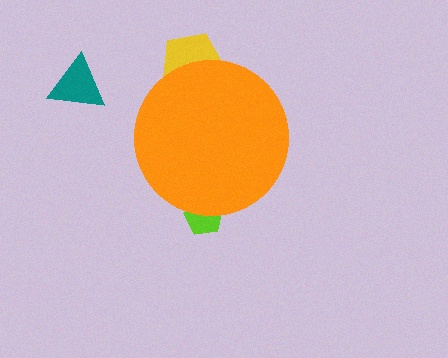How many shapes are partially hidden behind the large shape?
2 shapes are partially hidden.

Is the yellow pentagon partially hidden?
Yes, the yellow pentagon is partially hidden behind the orange circle.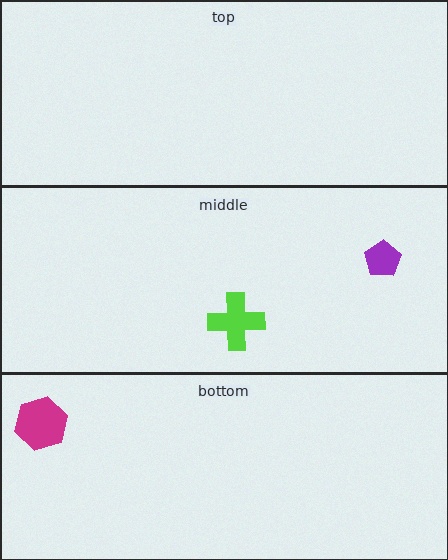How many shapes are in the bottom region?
1.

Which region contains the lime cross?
The middle region.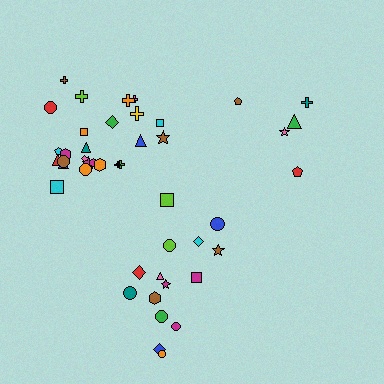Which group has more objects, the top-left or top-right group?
The top-left group.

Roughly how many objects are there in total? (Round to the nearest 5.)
Roughly 45 objects in total.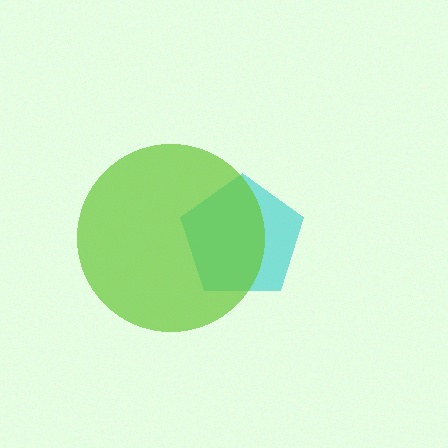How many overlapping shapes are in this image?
There are 2 overlapping shapes in the image.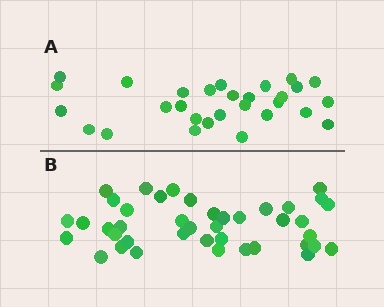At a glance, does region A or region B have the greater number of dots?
Region B (the bottom region) has more dots.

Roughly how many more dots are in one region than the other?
Region B has roughly 12 or so more dots than region A.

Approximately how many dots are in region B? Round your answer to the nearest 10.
About 40 dots. (The exact count is 41, which rounds to 40.)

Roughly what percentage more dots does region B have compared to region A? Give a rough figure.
About 40% more.